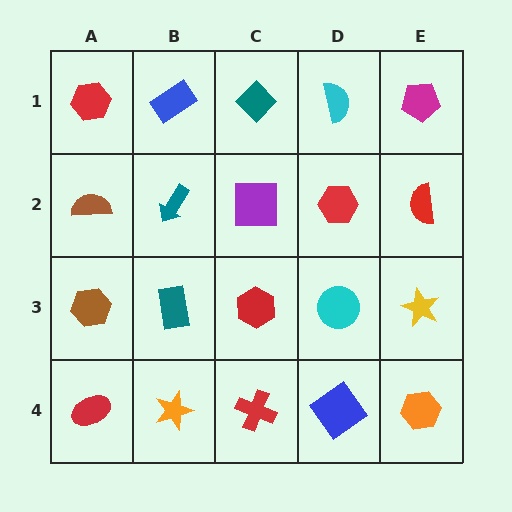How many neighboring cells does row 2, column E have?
3.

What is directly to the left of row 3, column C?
A teal rectangle.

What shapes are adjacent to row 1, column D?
A red hexagon (row 2, column D), a teal diamond (row 1, column C), a magenta pentagon (row 1, column E).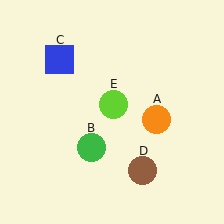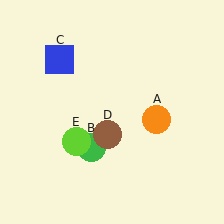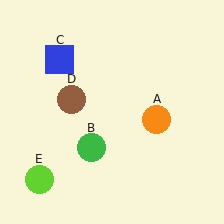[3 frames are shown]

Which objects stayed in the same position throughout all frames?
Orange circle (object A) and green circle (object B) and blue square (object C) remained stationary.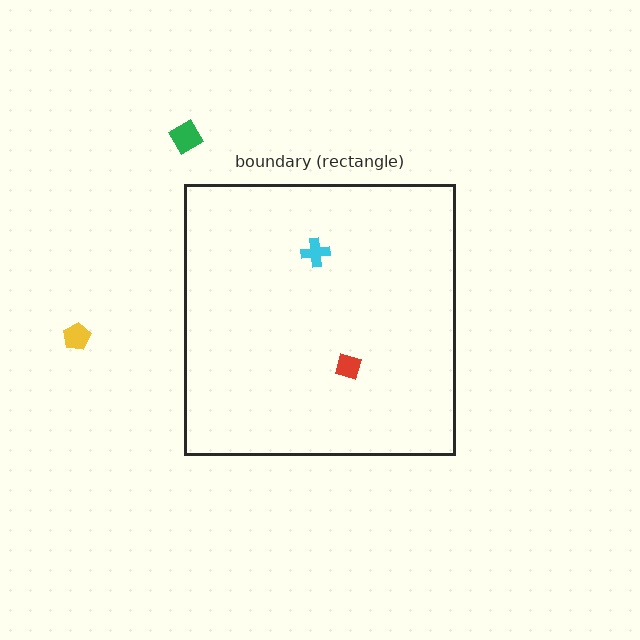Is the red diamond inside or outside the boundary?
Inside.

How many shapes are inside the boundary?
2 inside, 2 outside.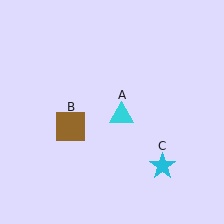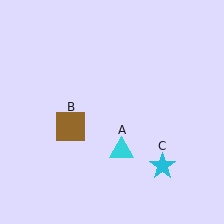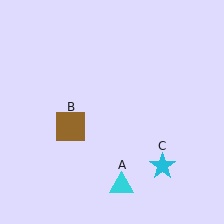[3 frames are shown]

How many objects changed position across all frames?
1 object changed position: cyan triangle (object A).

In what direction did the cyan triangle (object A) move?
The cyan triangle (object A) moved down.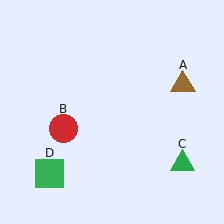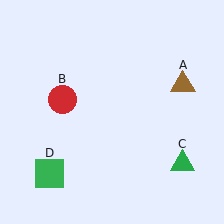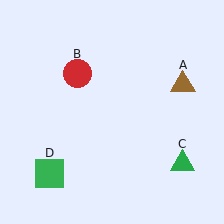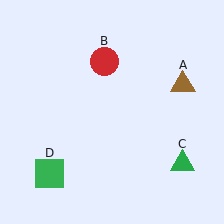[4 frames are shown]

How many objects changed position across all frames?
1 object changed position: red circle (object B).